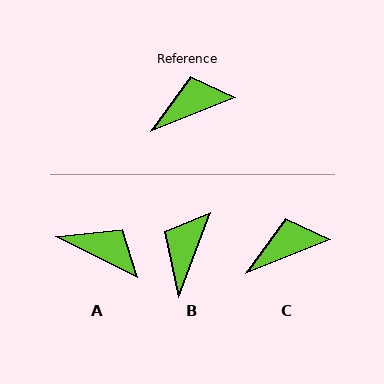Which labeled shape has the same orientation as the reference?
C.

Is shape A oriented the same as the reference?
No, it is off by about 48 degrees.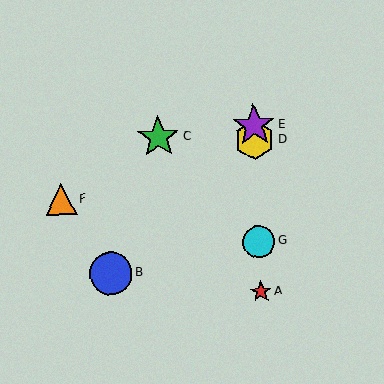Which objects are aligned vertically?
Objects A, D, E, G are aligned vertically.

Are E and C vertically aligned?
No, E is at x≈254 and C is at x≈159.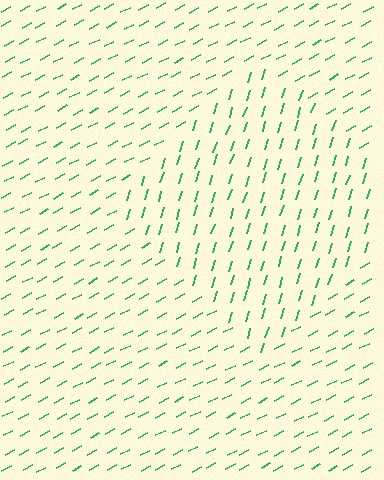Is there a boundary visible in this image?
Yes, there is a texture boundary formed by a change in line orientation.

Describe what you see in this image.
The image is filled with small green line segments. A diamond region in the image has lines oriented differently from the surrounding lines, creating a visible texture boundary.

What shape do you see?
I see a diamond.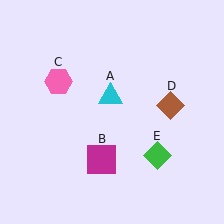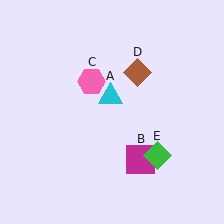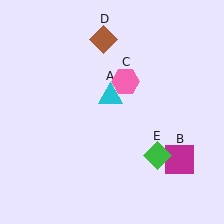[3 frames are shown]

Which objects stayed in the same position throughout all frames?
Cyan triangle (object A) and green diamond (object E) remained stationary.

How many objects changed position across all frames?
3 objects changed position: magenta square (object B), pink hexagon (object C), brown diamond (object D).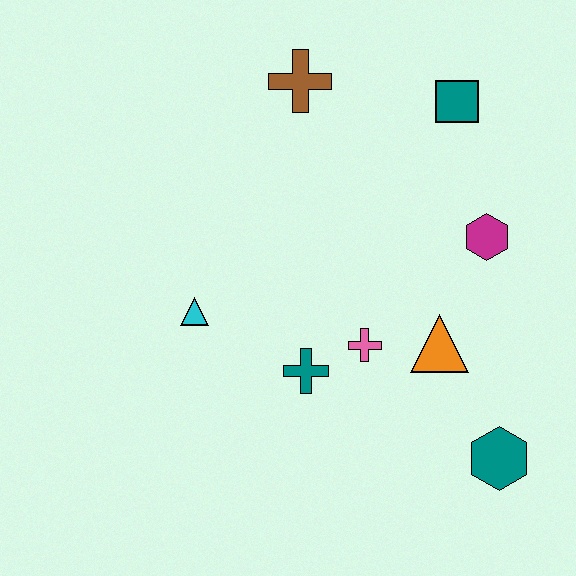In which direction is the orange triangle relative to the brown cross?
The orange triangle is below the brown cross.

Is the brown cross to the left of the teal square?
Yes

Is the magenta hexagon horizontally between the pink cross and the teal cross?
No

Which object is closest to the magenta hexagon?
The orange triangle is closest to the magenta hexagon.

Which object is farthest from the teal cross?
The teal square is farthest from the teal cross.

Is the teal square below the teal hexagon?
No